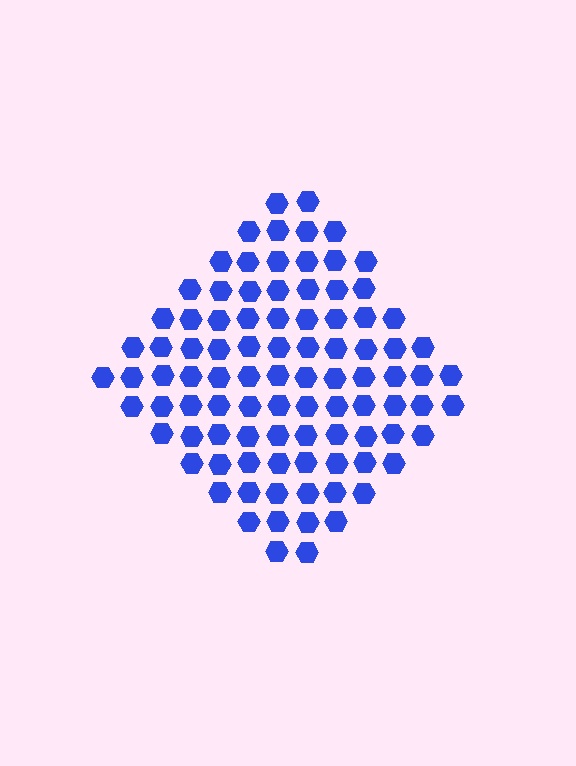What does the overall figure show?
The overall figure shows a diamond.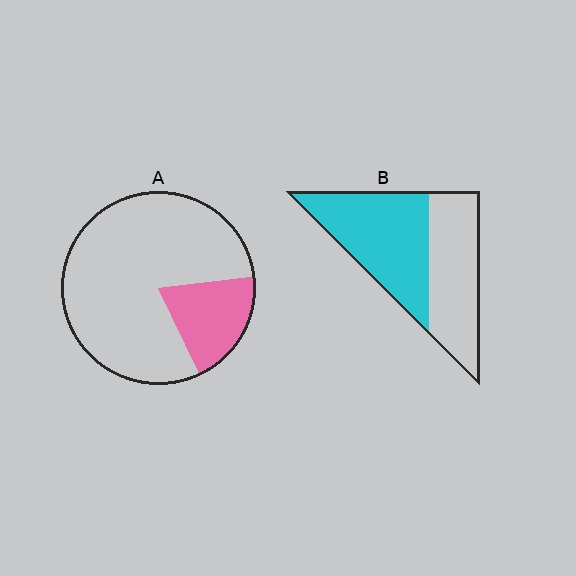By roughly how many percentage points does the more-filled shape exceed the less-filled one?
By roughly 35 percentage points (B over A).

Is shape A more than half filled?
No.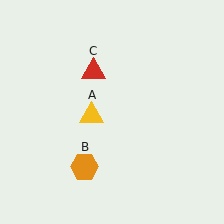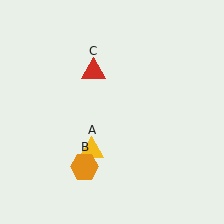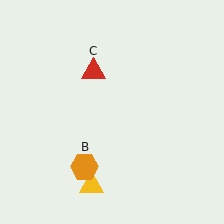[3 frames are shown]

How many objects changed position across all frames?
1 object changed position: yellow triangle (object A).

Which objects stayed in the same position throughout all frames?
Orange hexagon (object B) and red triangle (object C) remained stationary.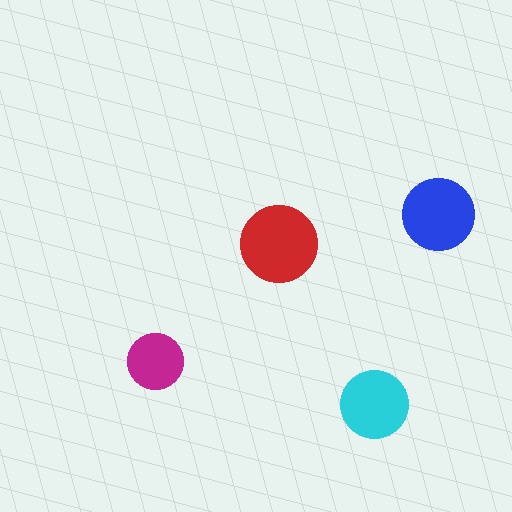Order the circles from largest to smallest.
the red one, the blue one, the cyan one, the magenta one.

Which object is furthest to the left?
The magenta circle is leftmost.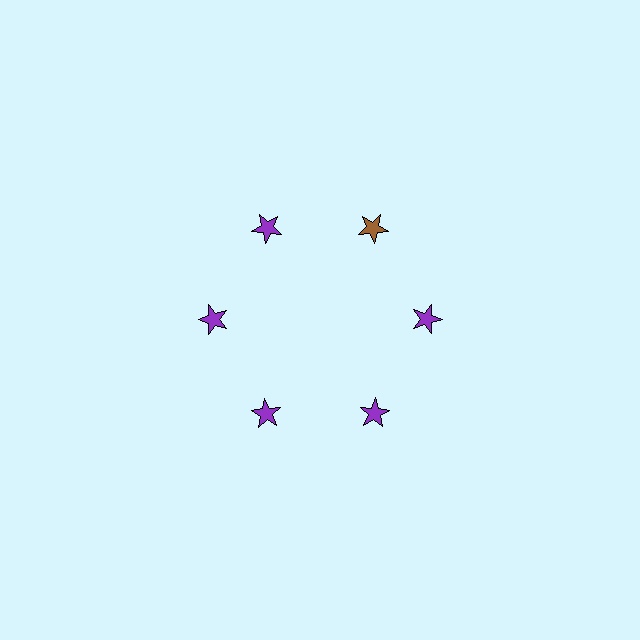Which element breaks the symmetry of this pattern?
The brown star at roughly the 1 o'clock position breaks the symmetry. All other shapes are purple stars.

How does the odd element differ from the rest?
It has a different color: brown instead of purple.